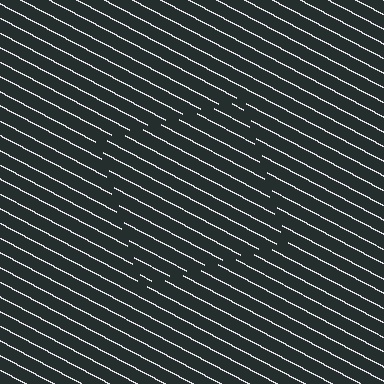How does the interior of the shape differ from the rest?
The interior of the shape contains the same grating, shifted by half a period — the contour is defined by the phase discontinuity where line-ends from the inner and outer gratings abut.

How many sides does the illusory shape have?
4 sides — the line-ends trace a square.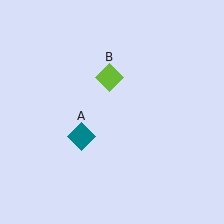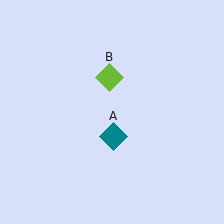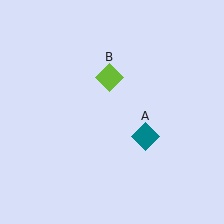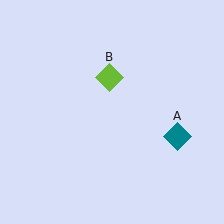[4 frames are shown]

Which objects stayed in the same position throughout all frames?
Lime diamond (object B) remained stationary.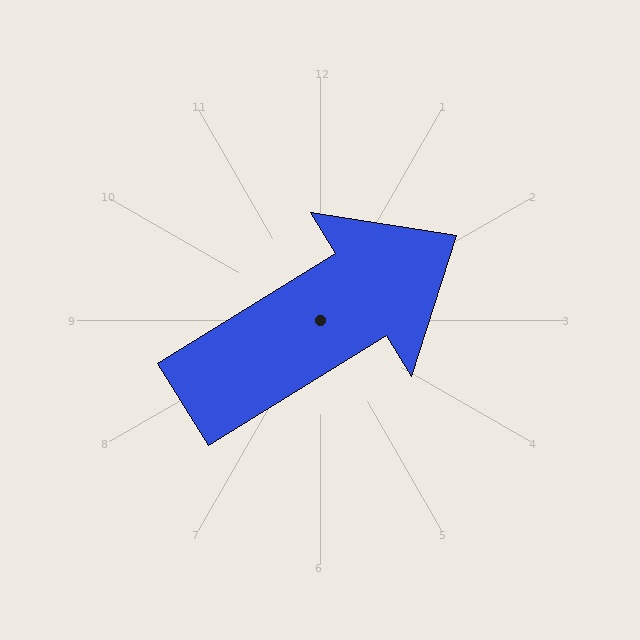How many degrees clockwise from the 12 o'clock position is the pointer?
Approximately 58 degrees.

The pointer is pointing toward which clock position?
Roughly 2 o'clock.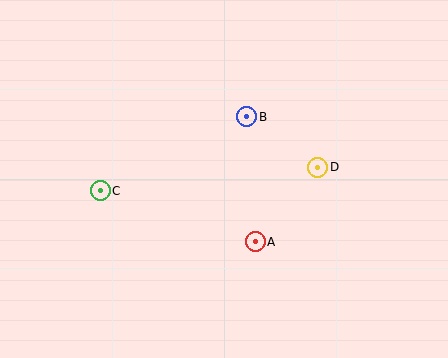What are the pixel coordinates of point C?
Point C is at (100, 191).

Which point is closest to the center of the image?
Point B at (247, 117) is closest to the center.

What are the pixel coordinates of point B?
Point B is at (247, 117).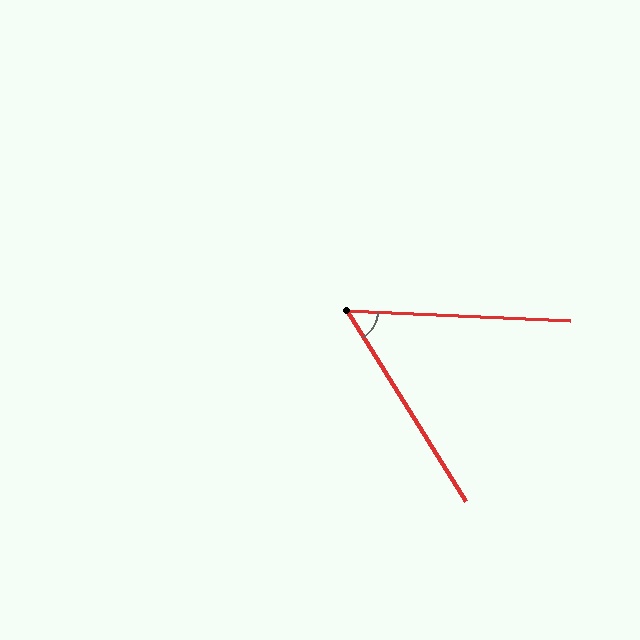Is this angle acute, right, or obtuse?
It is acute.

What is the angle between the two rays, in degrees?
Approximately 56 degrees.